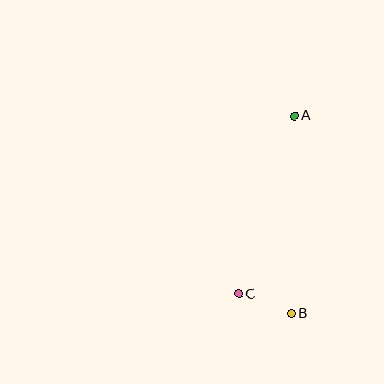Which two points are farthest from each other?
Points A and B are farthest from each other.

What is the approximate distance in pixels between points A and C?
The distance between A and C is approximately 186 pixels.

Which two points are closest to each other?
Points B and C are closest to each other.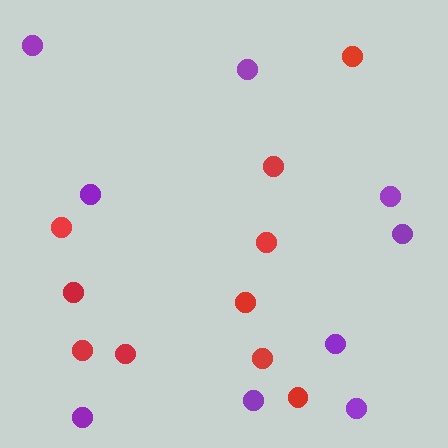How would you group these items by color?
There are 2 groups: one group of red circles (10) and one group of purple circles (9).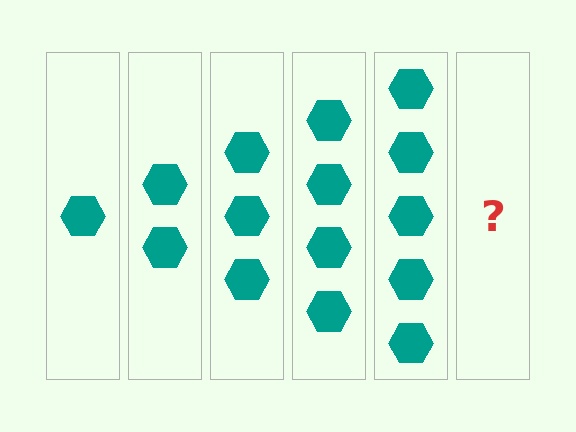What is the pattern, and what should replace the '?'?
The pattern is that each step adds one more hexagon. The '?' should be 6 hexagons.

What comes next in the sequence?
The next element should be 6 hexagons.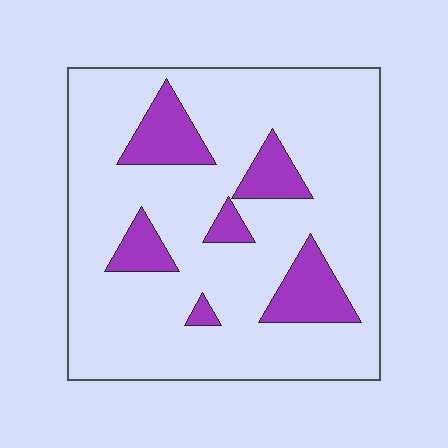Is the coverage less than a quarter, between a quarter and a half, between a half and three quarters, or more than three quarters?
Less than a quarter.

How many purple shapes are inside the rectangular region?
6.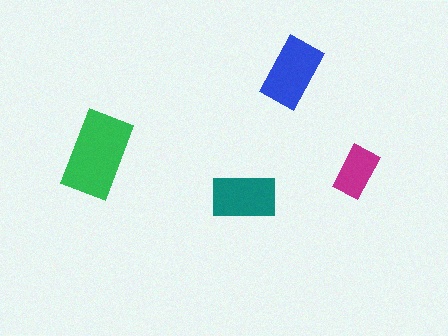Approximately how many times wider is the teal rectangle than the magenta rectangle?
About 1.5 times wider.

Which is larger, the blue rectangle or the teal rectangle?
The blue one.